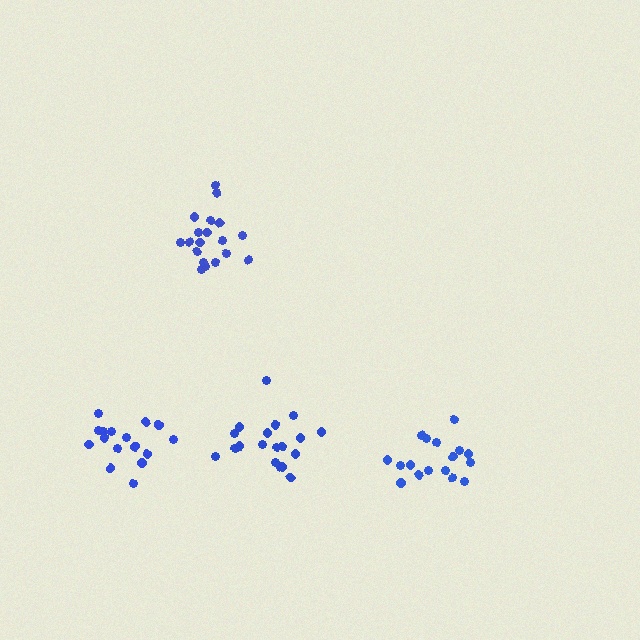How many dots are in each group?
Group 1: 17 dots, Group 2: 19 dots, Group 3: 19 dots, Group 4: 16 dots (71 total).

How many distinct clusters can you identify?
There are 4 distinct clusters.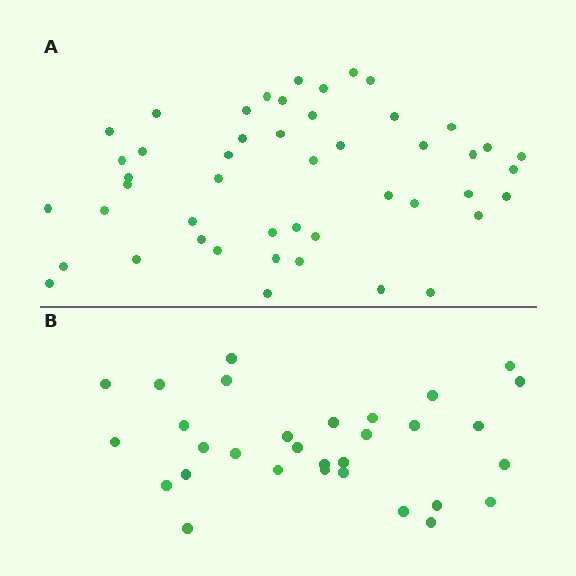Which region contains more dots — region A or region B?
Region A (the top region) has more dots.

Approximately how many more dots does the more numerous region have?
Region A has approximately 15 more dots than region B.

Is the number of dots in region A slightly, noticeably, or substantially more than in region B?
Region A has substantially more. The ratio is roughly 1.5 to 1.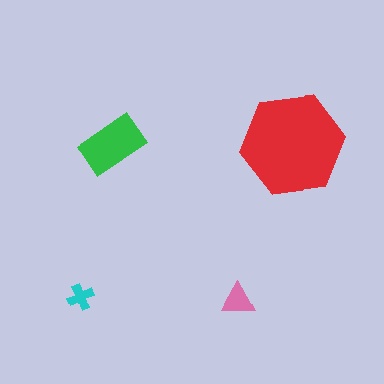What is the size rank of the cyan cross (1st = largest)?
4th.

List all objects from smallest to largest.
The cyan cross, the pink triangle, the green rectangle, the red hexagon.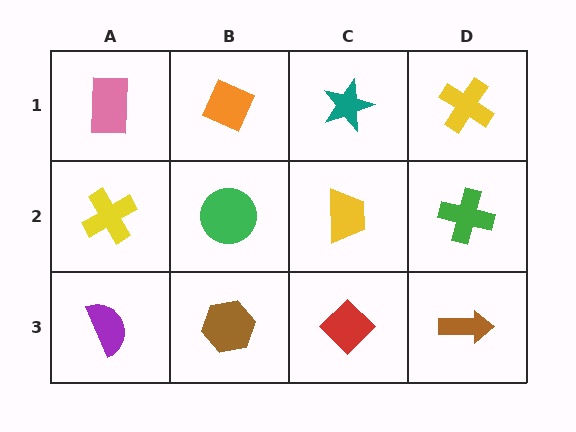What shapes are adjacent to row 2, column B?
An orange diamond (row 1, column B), a brown hexagon (row 3, column B), a yellow cross (row 2, column A), a yellow trapezoid (row 2, column C).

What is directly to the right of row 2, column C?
A green cross.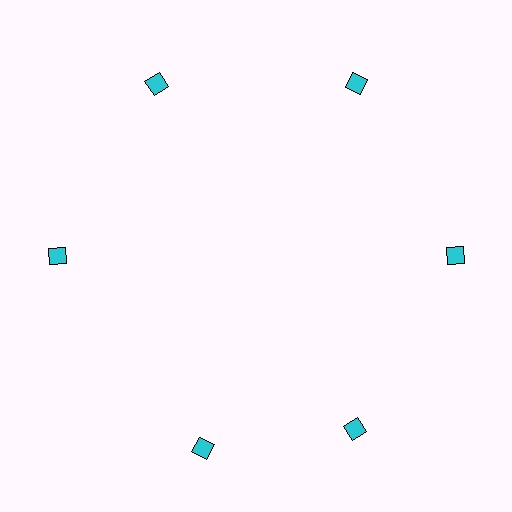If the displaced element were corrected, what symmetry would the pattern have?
It would have 6-fold rotational symmetry — the pattern would map onto itself every 60 degrees.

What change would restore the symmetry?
The symmetry would be restored by rotating it back into even spacing with its neighbors so that all 6 diamonds sit at equal angles and equal distance from the center.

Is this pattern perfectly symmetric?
No. The 6 cyan diamonds are arranged in a ring, but one element near the 7 o'clock position is rotated out of alignment along the ring, breaking the 6-fold rotational symmetry.